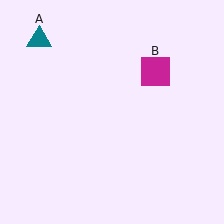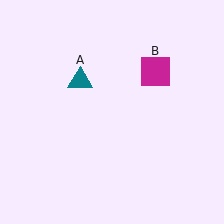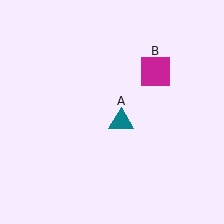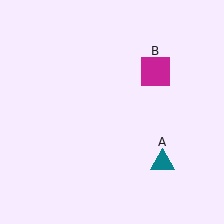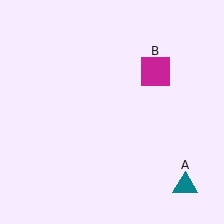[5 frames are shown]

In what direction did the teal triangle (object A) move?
The teal triangle (object A) moved down and to the right.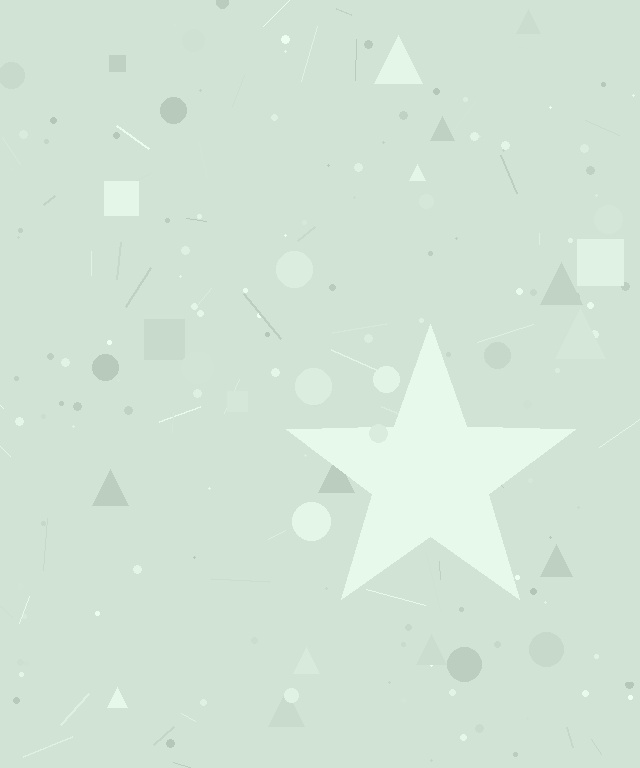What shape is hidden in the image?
A star is hidden in the image.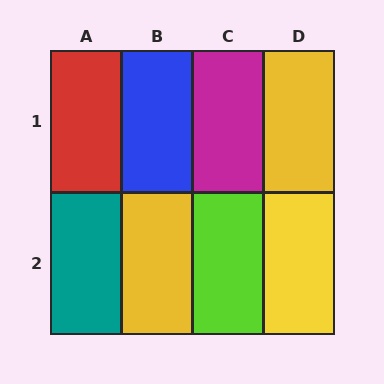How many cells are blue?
1 cell is blue.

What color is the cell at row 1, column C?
Magenta.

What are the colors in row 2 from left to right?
Teal, yellow, lime, yellow.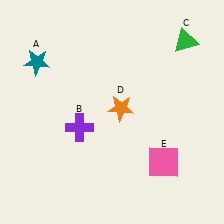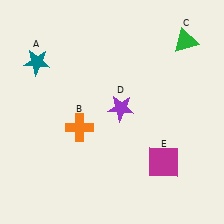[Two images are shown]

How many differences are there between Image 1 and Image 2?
There are 3 differences between the two images.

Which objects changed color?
B changed from purple to orange. D changed from orange to purple. E changed from pink to magenta.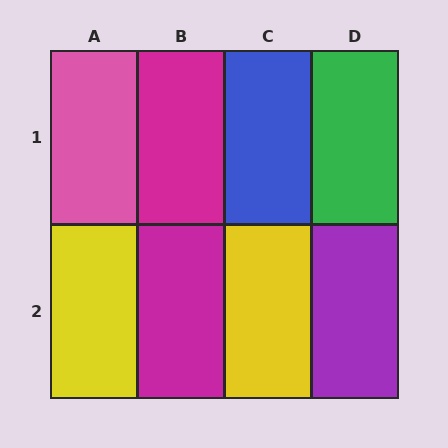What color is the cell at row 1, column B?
Magenta.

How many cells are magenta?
2 cells are magenta.